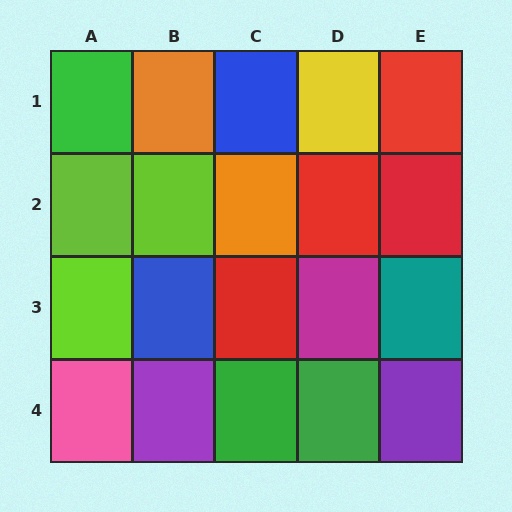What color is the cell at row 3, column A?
Lime.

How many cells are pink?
1 cell is pink.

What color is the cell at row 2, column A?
Lime.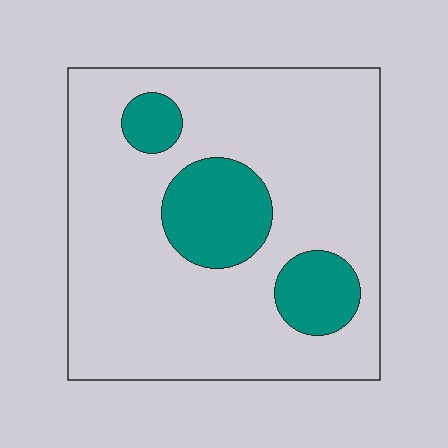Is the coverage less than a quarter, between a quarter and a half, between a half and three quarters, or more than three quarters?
Less than a quarter.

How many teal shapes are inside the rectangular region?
3.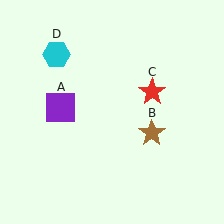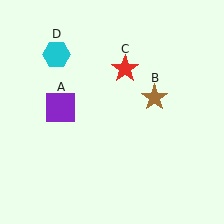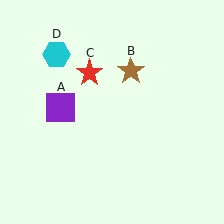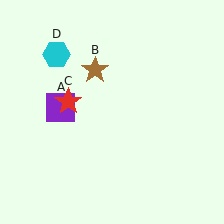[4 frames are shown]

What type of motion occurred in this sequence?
The brown star (object B), red star (object C) rotated counterclockwise around the center of the scene.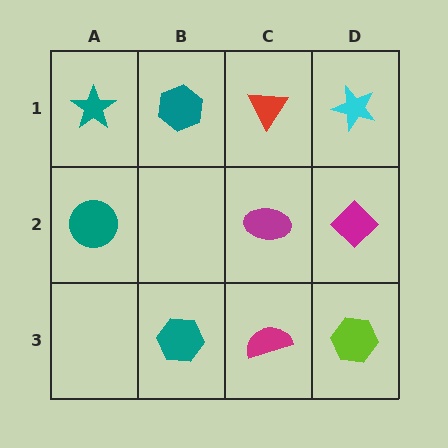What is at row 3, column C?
A magenta semicircle.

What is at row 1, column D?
A cyan star.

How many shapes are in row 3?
3 shapes.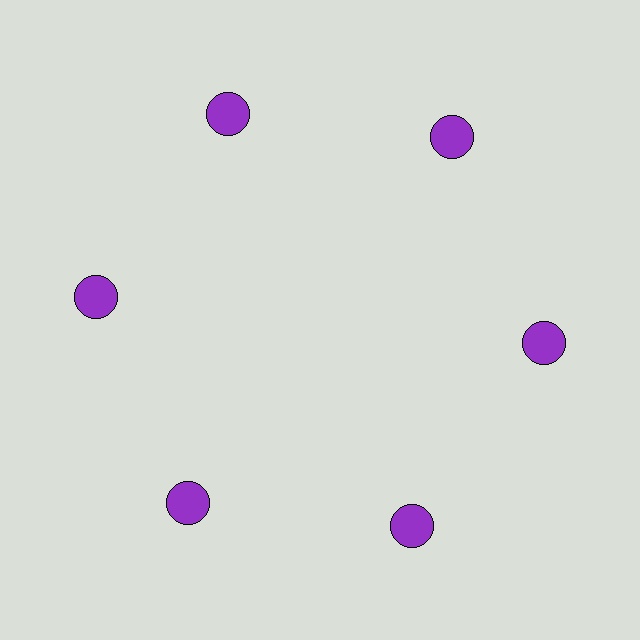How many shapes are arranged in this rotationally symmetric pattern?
There are 6 shapes, arranged in 6 groups of 1.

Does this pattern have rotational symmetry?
Yes, this pattern has 6-fold rotational symmetry. It looks the same after rotating 60 degrees around the center.